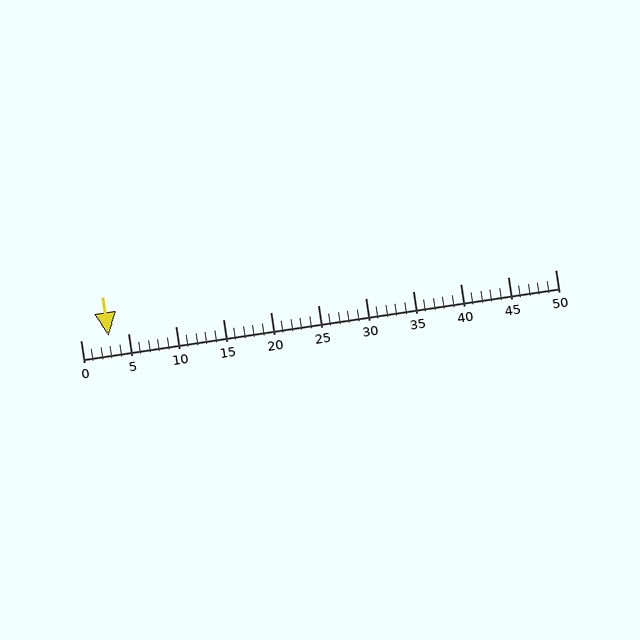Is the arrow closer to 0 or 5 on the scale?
The arrow is closer to 5.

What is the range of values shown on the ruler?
The ruler shows values from 0 to 50.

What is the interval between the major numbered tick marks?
The major tick marks are spaced 5 units apart.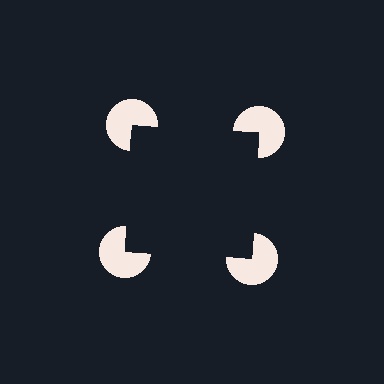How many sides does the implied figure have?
4 sides.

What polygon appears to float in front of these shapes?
An illusory square — its edges are inferred from the aligned wedge cuts in the pac-man discs, not physically drawn.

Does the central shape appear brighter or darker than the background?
It typically appears slightly darker than the background, even though no actual brightness change is drawn.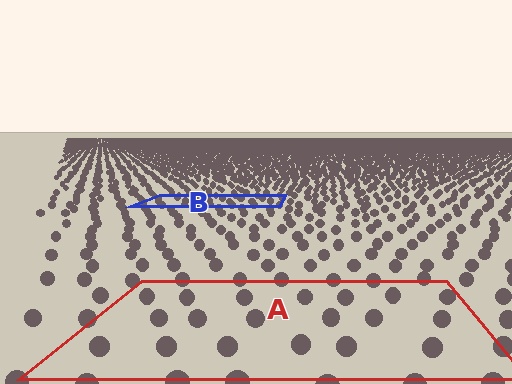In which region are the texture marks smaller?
The texture marks are smaller in region B, because it is farther away.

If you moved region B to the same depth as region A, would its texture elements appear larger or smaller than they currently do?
They would appear larger. At a closer depth, the same texture elements are projected at a bigger on-screen size.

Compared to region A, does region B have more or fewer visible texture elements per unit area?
Region B has more texture elements per unit area — they are packed more densely because it is farther away.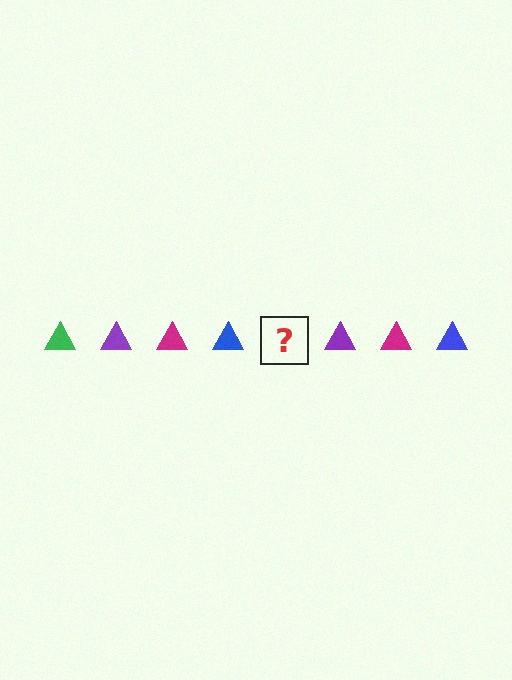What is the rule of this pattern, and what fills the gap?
The rule is that the pattern cycles through green, purple, magenta, blue triangles. The gap should be filled with a green triangle.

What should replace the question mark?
The question mark should be replaced with a green triangle.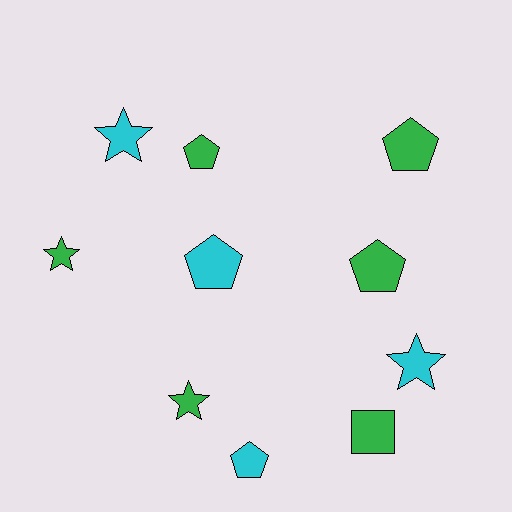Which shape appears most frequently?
Pentagon, with 5 objects.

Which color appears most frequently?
Green, with 6 objects.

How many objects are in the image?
There are 10 objects.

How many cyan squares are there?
There are no cyan squares.